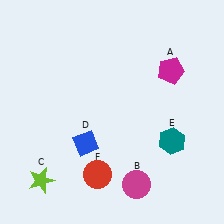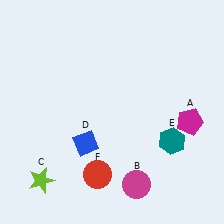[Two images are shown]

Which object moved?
The magenta pentagon (A) moved down.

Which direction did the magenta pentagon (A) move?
The magenta pentagon (A) moved down.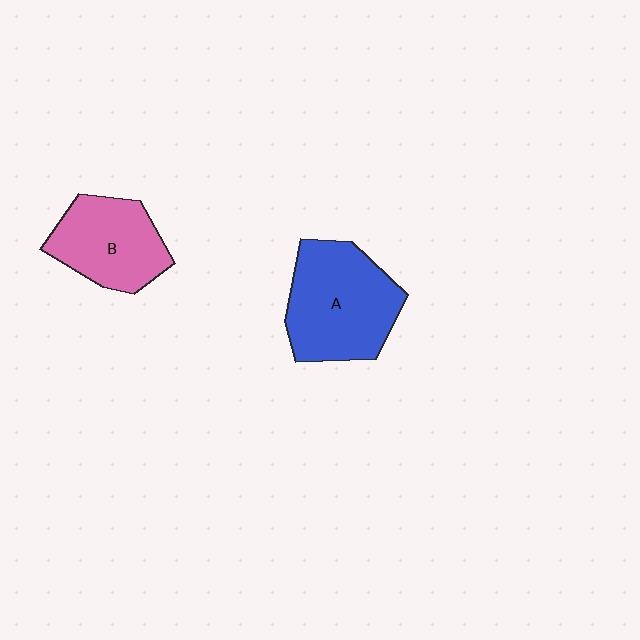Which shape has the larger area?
Shape A (blue).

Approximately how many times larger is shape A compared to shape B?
Approximately 1.3 times.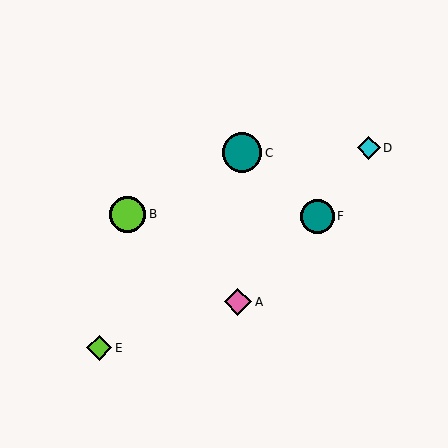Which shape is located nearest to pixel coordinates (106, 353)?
The lime diamond (labeled E) at (99, 348) is nearest to that location.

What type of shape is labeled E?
Shape E is a lime diamond.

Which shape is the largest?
The teal circle (labeled C) is the largest.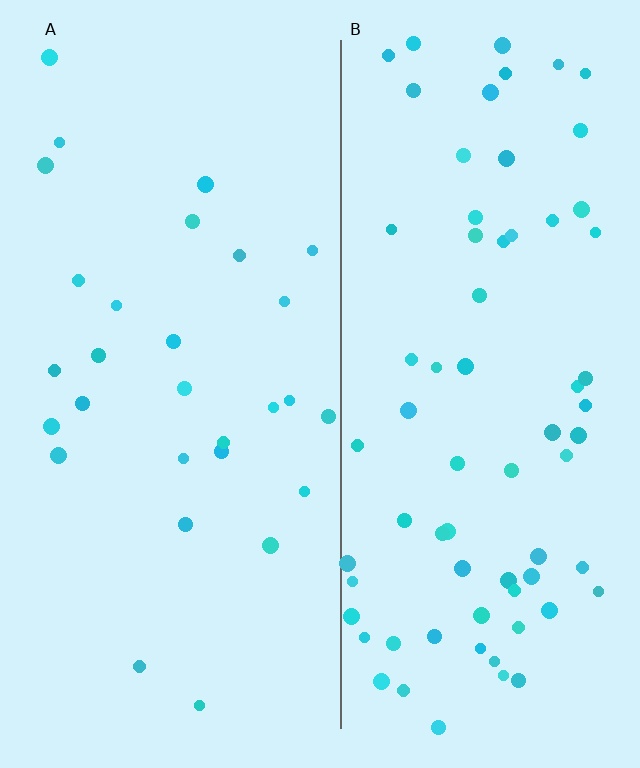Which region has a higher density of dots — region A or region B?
B (the right).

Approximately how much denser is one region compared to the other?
Approximately 2.4× — region B over region A.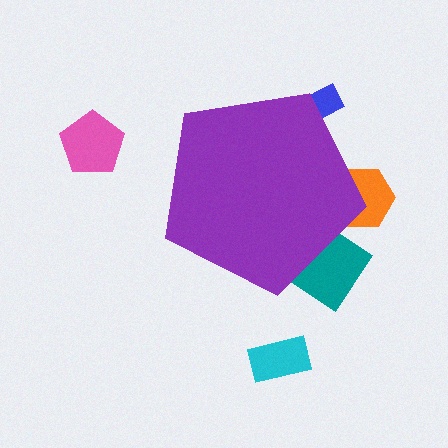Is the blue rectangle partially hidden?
Yes, the blue rectangle is partially hidden behind the purple pentagon.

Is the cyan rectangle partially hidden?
No, the cyan rectangle is fully visible.